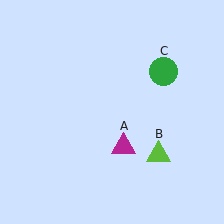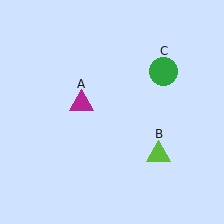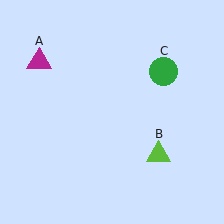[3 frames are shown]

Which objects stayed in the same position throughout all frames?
Lime triangle (object B) and green circle (object C) remained stationary.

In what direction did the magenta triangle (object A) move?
The magenta triangle (object A) moved up and to the left.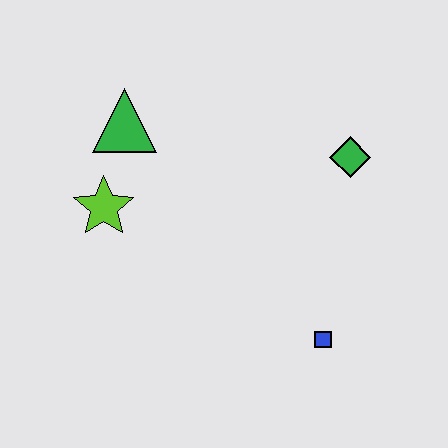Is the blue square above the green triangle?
No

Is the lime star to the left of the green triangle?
Yes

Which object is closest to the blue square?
The green diamond is closest to the blue square.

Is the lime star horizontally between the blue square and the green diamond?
No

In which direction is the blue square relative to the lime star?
The blue square is to the right of the lime star.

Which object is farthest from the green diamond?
The lime star is farthest from the green diamond.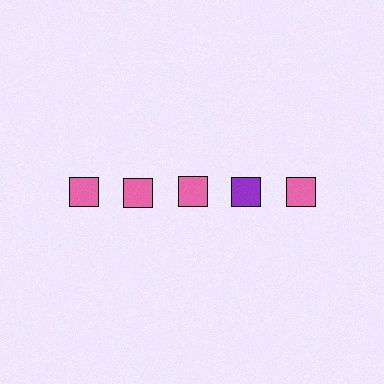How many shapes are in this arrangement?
There are 5 shapes arranged in a grid pattern.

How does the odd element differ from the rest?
It has a different color: purple instead of pink.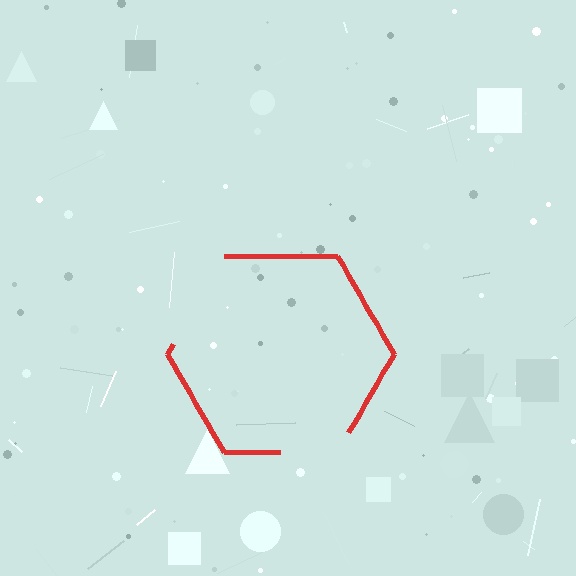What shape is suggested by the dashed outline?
The dashed outline suggests a hexagon.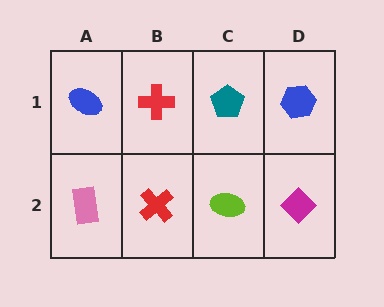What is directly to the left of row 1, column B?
A blue ellipse.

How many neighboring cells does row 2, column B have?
3.